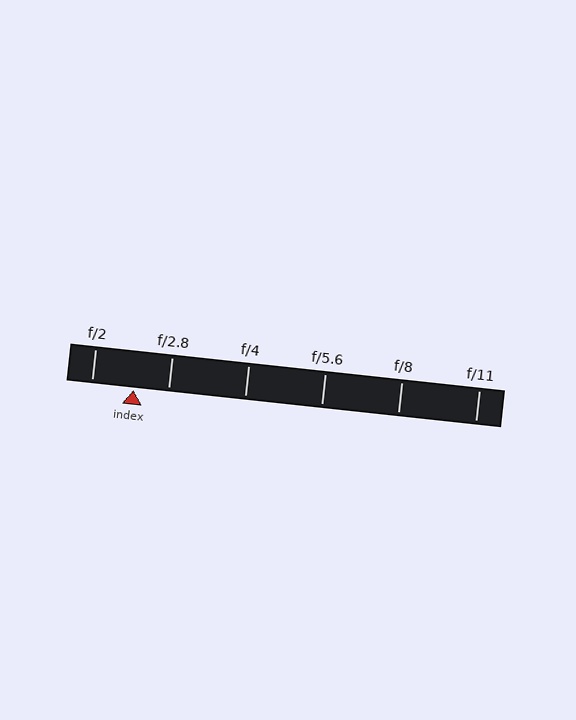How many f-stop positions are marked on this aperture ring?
There are 6 f-stop positions marked.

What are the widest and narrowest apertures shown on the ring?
The widest aperture shown is f/2 and the narrowest is f/11.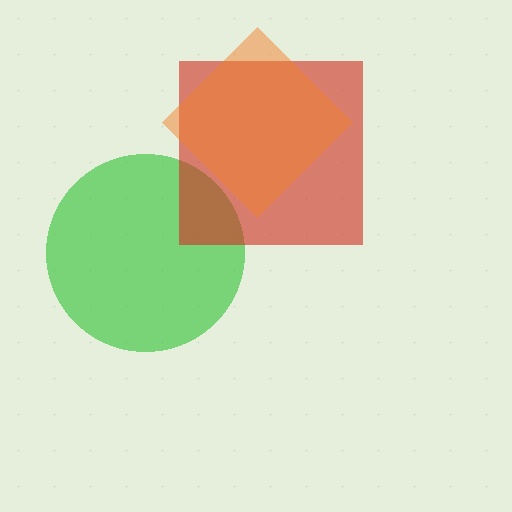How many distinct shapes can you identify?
There are 3 distinct shapes: a green circle, a red square, an orange diamond.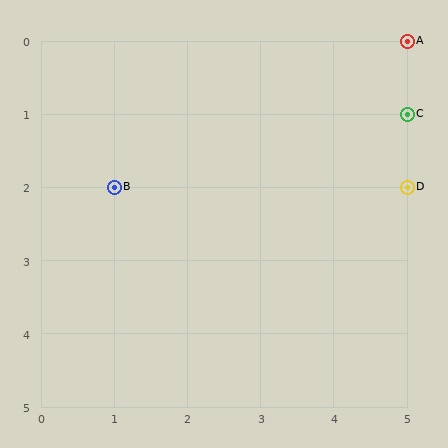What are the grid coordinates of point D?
Point D is at grid coordinates (5, 2).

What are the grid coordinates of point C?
Point C is at grid coordinates (5, 1).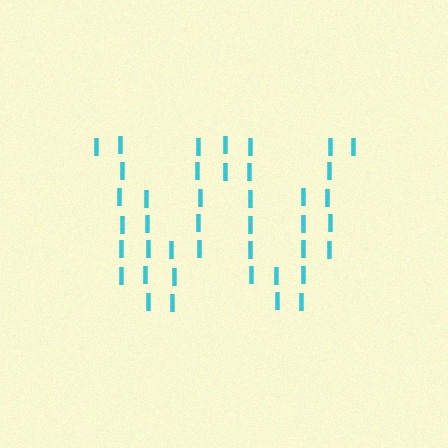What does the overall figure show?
The overall figure shows the letter W.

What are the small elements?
The small elements are letter I's.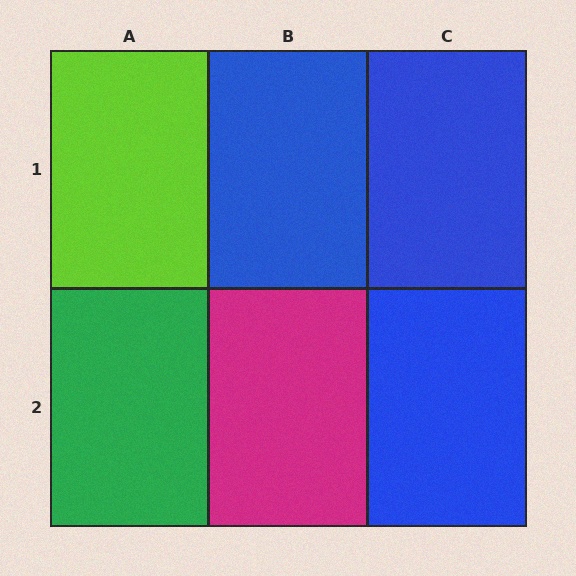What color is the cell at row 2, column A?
Green.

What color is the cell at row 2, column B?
Magenta.